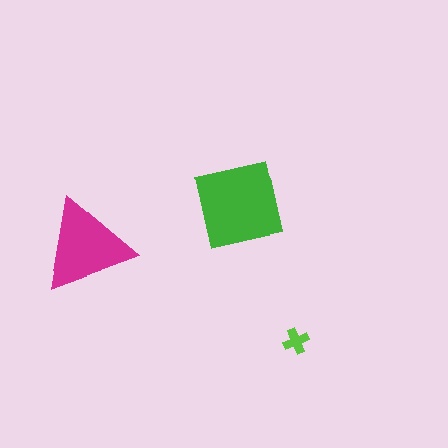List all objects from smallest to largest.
The lime cross, the magenta triangle, the green square.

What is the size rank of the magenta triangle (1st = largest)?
2nd.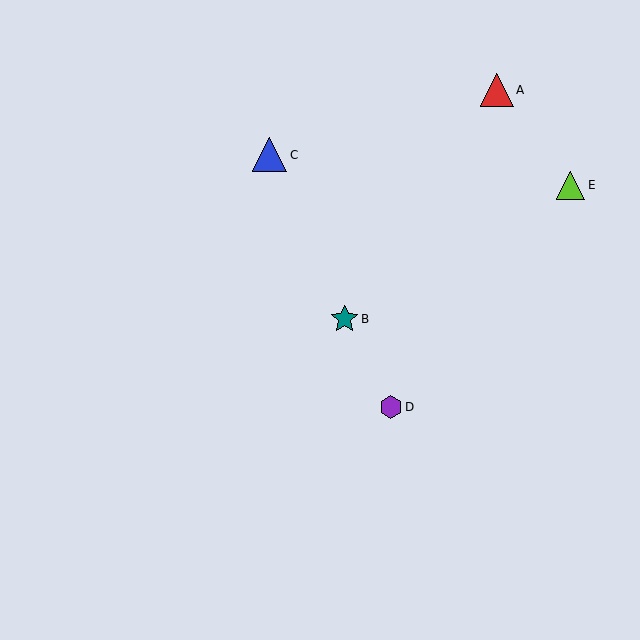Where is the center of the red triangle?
The center of the red triangle is at (497, 90).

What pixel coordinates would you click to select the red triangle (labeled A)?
Click at (497, 90) to select the red triangle A.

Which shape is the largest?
The blue triangle (labeled C) is the largest.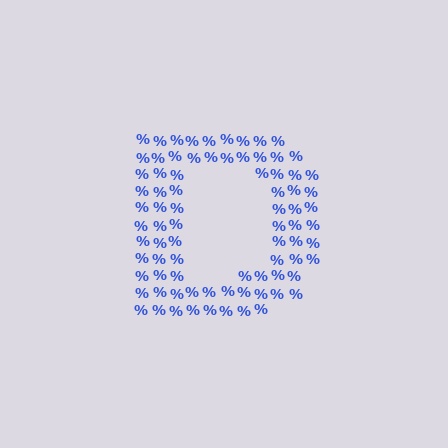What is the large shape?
The large shape is the letter D.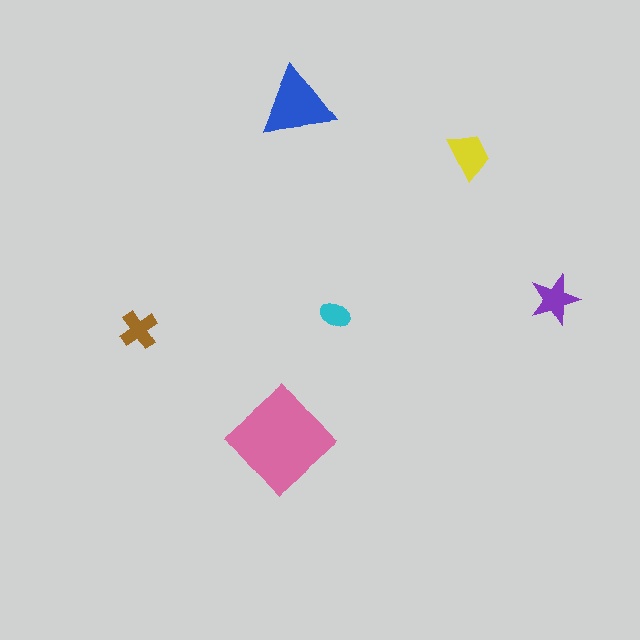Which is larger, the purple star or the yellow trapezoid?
The yellow trapezoid.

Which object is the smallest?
The cyan ellipse.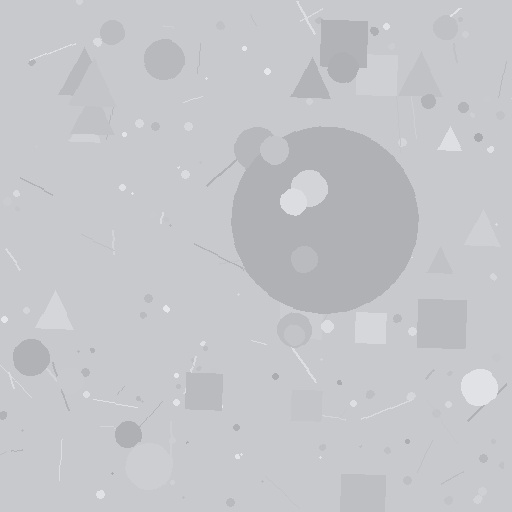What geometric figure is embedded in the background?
A circle is embedded in the background.